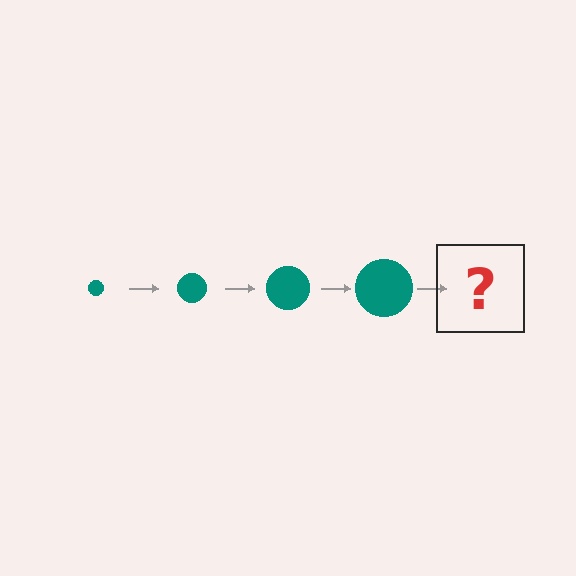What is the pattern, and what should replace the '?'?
The pattern is that the circle gets progressively larger each step. The '?' should be a teal circle, larger than the previous one.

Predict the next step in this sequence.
The next step is a teal circle, larger than the previous one.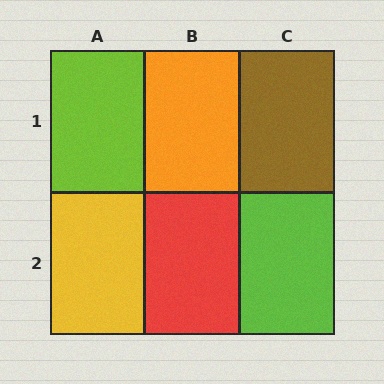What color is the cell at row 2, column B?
Red.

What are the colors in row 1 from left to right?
Lime, orange, brown.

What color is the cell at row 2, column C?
Lime.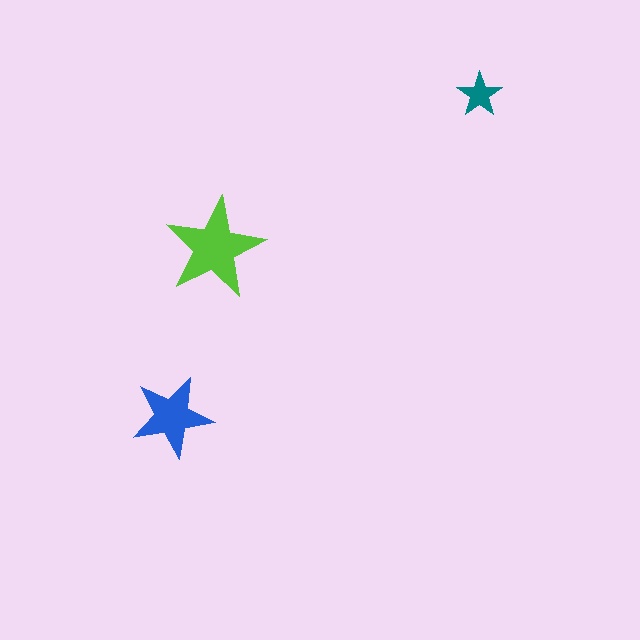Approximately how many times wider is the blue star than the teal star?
About 2 times wider.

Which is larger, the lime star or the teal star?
The lime one.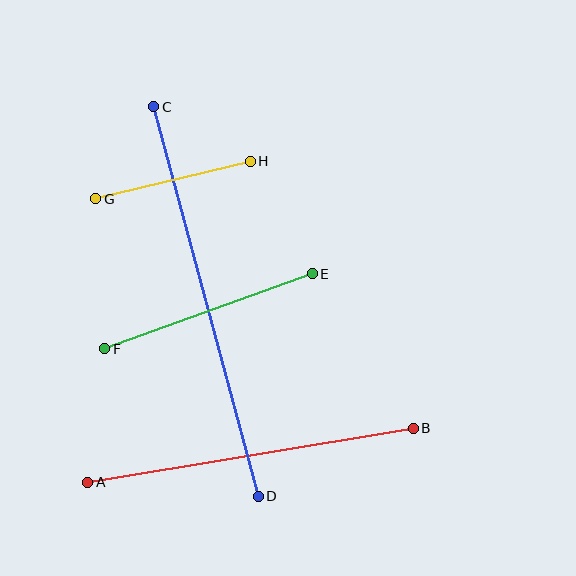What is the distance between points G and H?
The distance is approximately 159 pixels.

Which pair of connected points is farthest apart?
Points C and D are farthest apart.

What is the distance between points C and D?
The distance is approximately 403 pixels.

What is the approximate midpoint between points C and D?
The midpoint is at approximately (206, 302) pixels.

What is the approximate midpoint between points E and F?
The midpoint is at approximately (209, 311) pixels.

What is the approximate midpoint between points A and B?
The midpoint is at approximately (250, 455) pixels.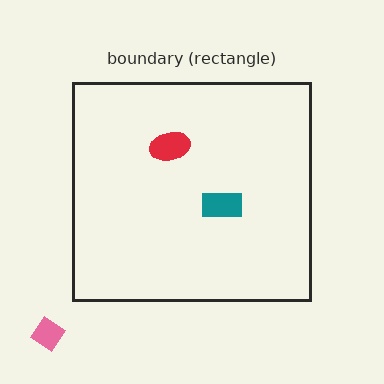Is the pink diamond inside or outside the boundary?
Outside.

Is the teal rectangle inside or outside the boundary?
Inside.